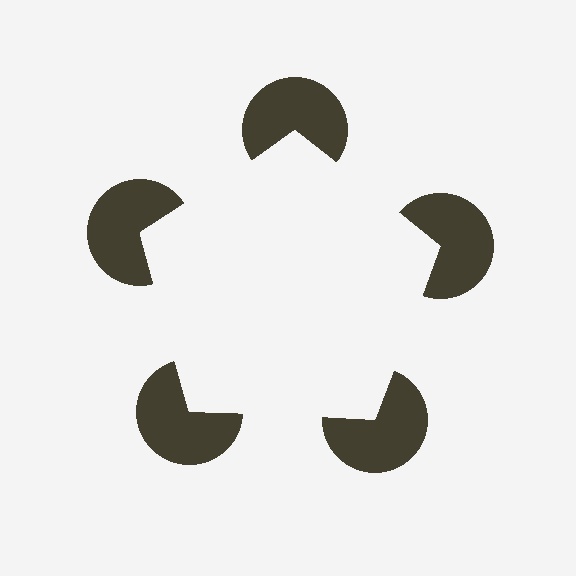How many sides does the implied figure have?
5 sides.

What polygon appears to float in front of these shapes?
An illusory pentagon — its edges are inferred from the aligned wedge cuts in the pac-man discs, not physically drawn.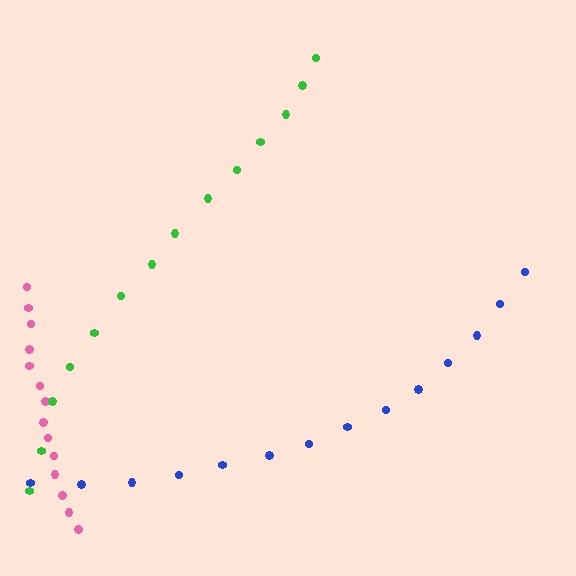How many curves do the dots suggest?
There are 3 distinct paths.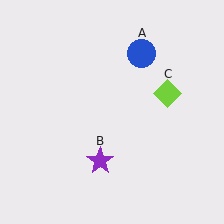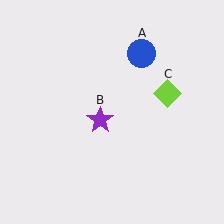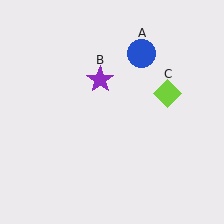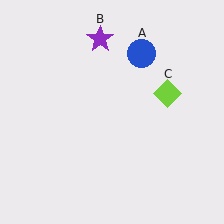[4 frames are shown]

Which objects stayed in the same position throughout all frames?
Blue circle (object A) and lime diamond (object C) remained stationary.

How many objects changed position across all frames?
1 object changed position: purple star (object B).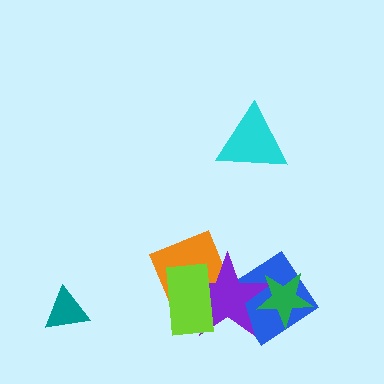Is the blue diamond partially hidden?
Yes, it is partially covered by another shape.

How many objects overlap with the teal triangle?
0 objects overlap with the teal triangle.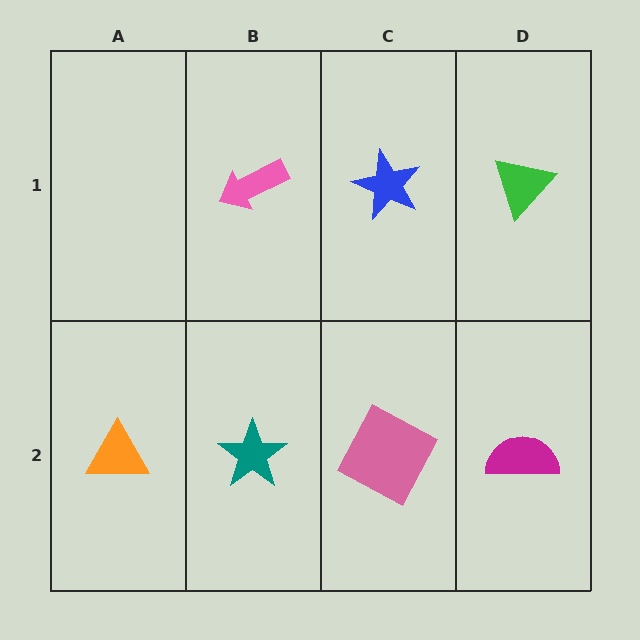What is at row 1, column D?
A green triangle.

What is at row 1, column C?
A blue star.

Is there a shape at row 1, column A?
No, that cell is empty.